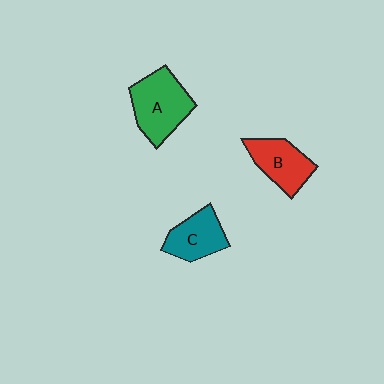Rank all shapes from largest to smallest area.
From largest to smallest: A (green), B (red), C (teal).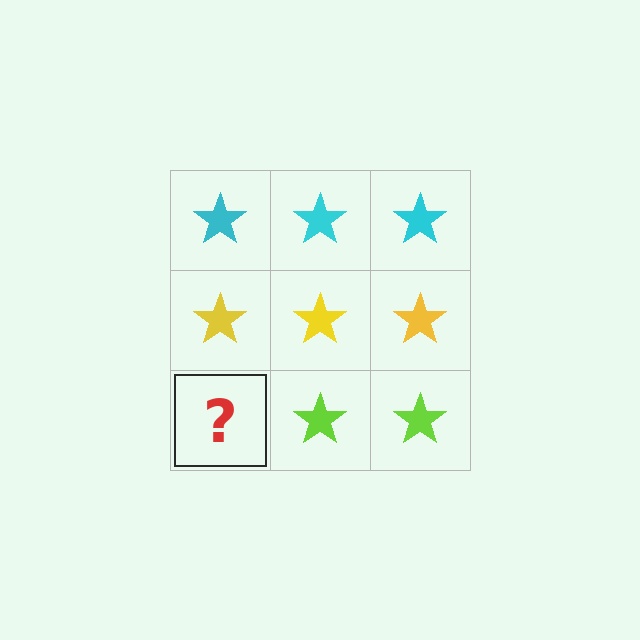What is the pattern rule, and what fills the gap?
The rule is that each row has a consistent color. The gap should be filled with a lime star.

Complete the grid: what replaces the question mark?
The question mark should be replaced with a lime star.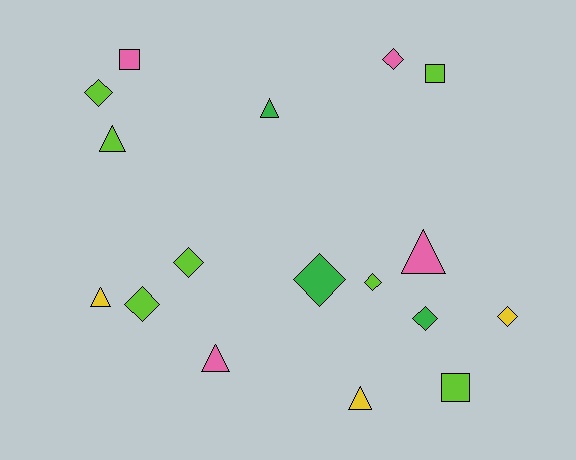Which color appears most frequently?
Lime, with 7 objects.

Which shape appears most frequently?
Diamond, with 8 objects.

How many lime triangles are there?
There is 1 lime triangle.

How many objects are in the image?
There are 17 objects.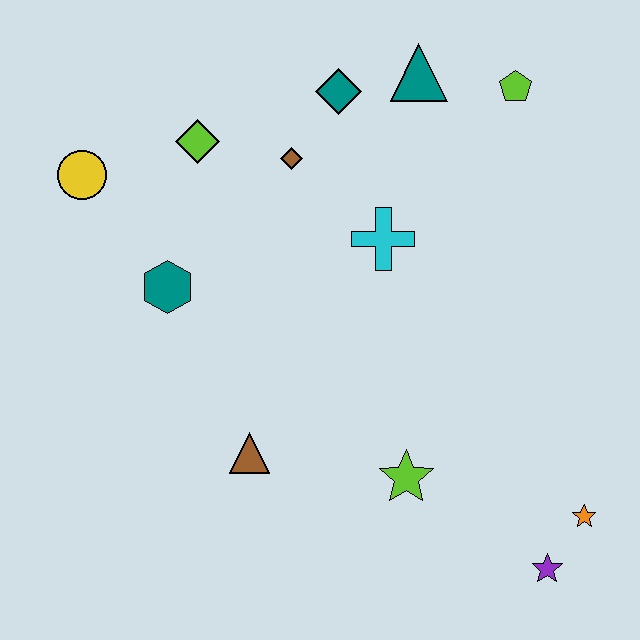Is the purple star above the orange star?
No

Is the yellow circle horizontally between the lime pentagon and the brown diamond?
No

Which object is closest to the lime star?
The brown triangle is closest to the lime star.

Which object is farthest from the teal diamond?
The purple star is farthest from the teal diamond.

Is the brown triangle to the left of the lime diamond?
No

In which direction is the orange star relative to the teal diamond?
The orange star is below the teal diamond.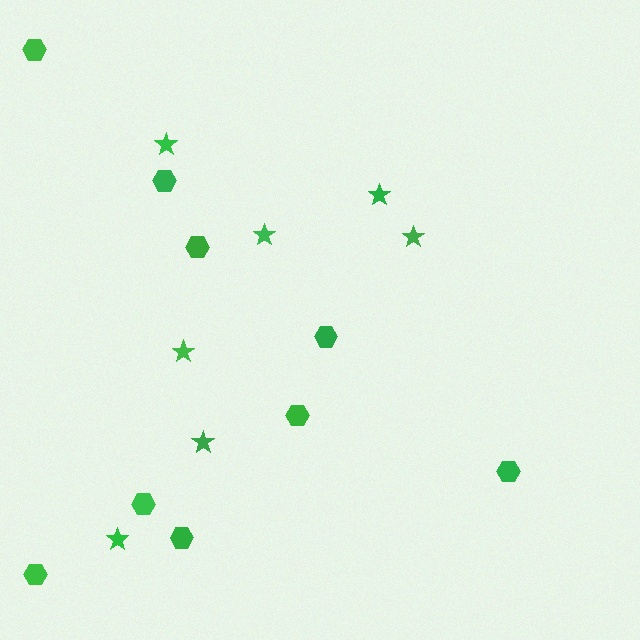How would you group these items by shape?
There are 2 groups: one group of hexagons (9) and one group of stars (7).